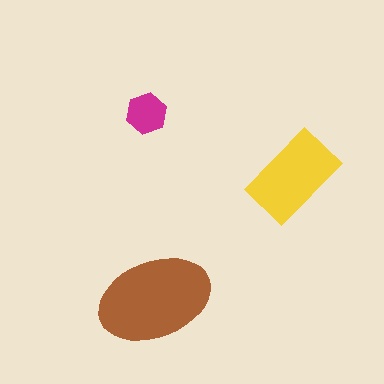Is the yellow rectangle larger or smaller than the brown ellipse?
Smaller.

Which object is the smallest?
The magenta hexagon.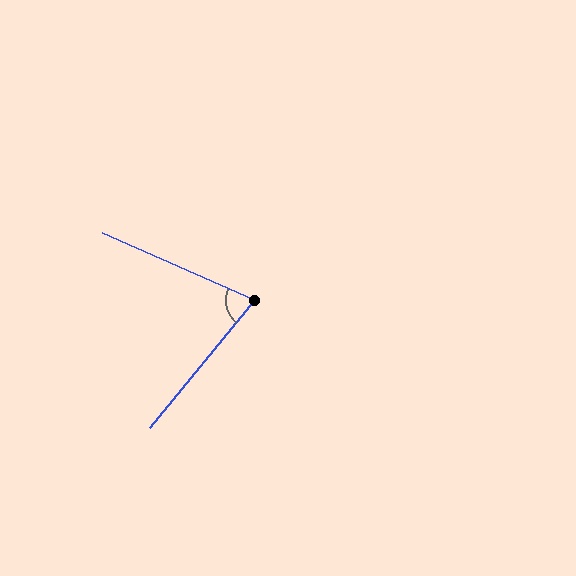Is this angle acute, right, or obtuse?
It is acute.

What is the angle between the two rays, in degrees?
Approximately 75 degrees.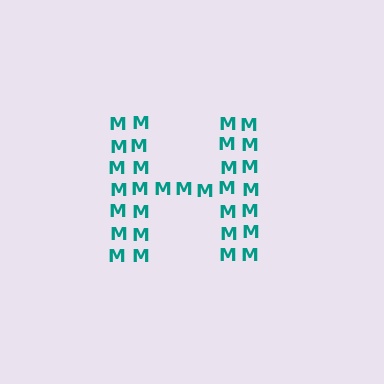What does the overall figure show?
The overall figure shows the letter H.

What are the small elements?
The small elements are letter M's.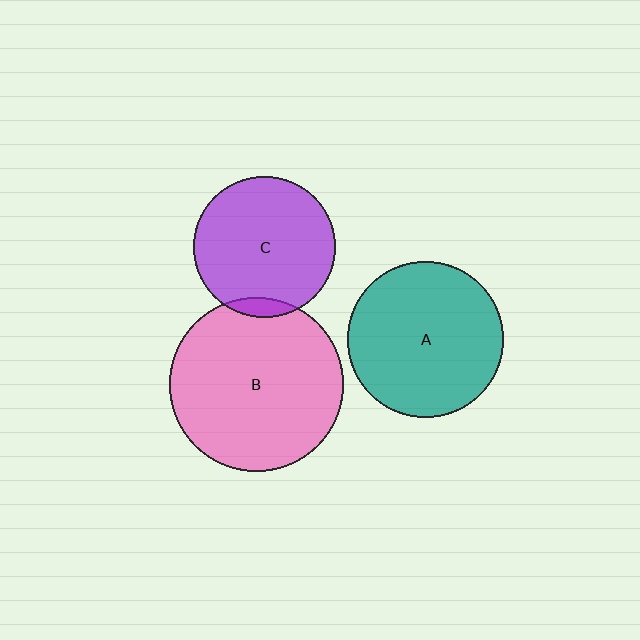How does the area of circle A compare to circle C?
Approximately 1.2 times.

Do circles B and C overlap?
Yes.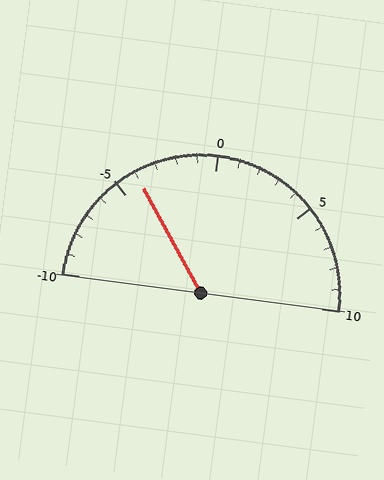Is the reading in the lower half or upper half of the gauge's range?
The reading is in the lower half of the range (-10 to 10).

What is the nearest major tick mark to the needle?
The nearest major tick mark is -5.